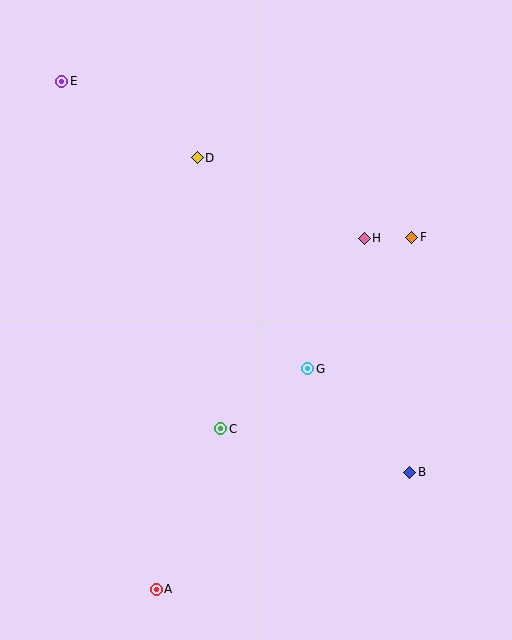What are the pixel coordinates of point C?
Point C is at (221, 429).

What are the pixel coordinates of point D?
Point D is at (197, 158).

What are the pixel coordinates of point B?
Point B is at (410, 472).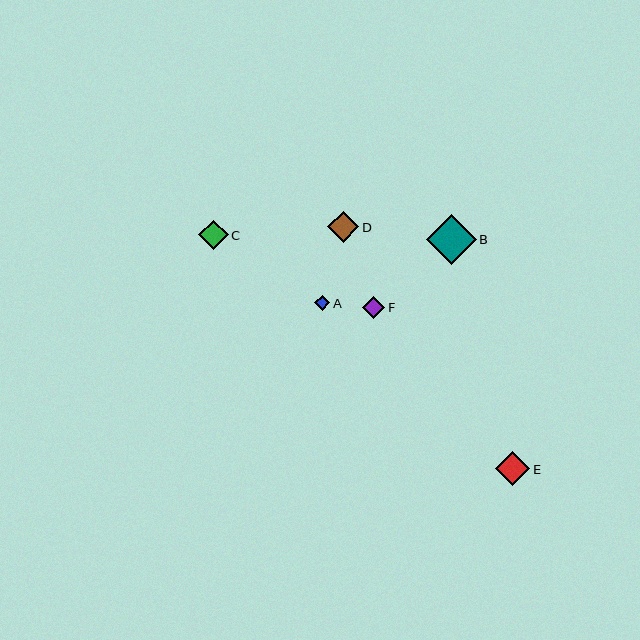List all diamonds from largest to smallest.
From largest to smallest: B, E, D, C, F, A.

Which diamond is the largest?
Diamond B is the largest with a size of approximately 49 pixels.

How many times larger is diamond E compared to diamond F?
Diamond E is approximately 1.5 times the size of diamond F.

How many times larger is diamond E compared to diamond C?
Diamond E is approximately 1.2 times the size of diamond C.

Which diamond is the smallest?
Diamond A is the smallest with a size of approximately 15 pixels.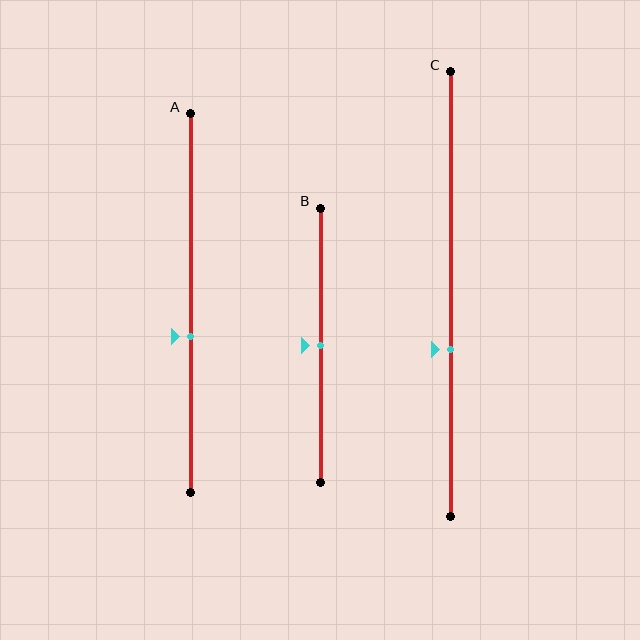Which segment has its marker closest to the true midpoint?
Segment B has its marker closest to the true midpoint.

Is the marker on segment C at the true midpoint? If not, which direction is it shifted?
No, the marker on segment C is shifted downward by about 13% of the segment length.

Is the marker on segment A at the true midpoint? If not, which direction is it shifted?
No, the marker on segment A is shifted downward by about 9% of the segment length.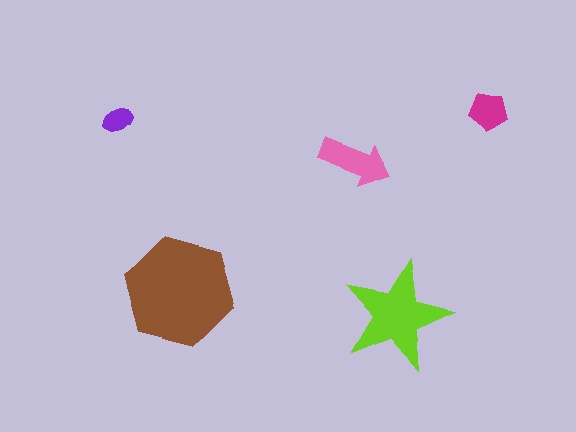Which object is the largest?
The brown hexagon.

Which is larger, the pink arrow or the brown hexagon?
The brown hexagon.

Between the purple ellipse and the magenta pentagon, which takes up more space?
The magenta pentagon.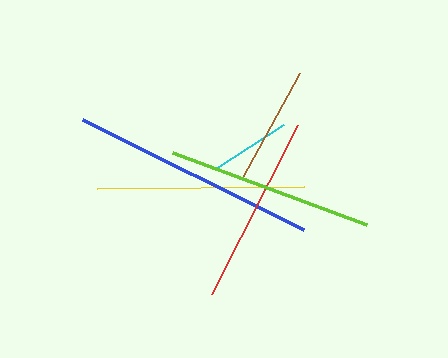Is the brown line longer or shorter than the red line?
The red line is longer than the brown line.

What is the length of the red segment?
The red segment is approximately 189 pixels long.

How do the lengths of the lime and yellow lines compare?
The lime and yellow lines are approximately the same length.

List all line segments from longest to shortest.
From longest to shortest: blue, lime, yellow, red, brown, cyan.